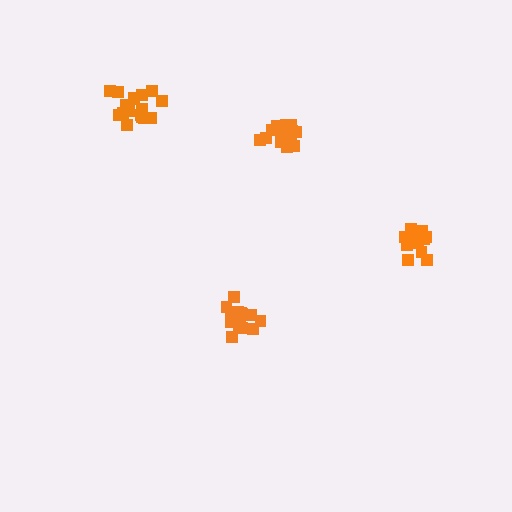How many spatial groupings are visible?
There are 4 spatial groupings.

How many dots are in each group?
Group 1: 14 dots, Group 2: 18 dots, Group 3: 18 dots, Group 4: 16 dots (66 total).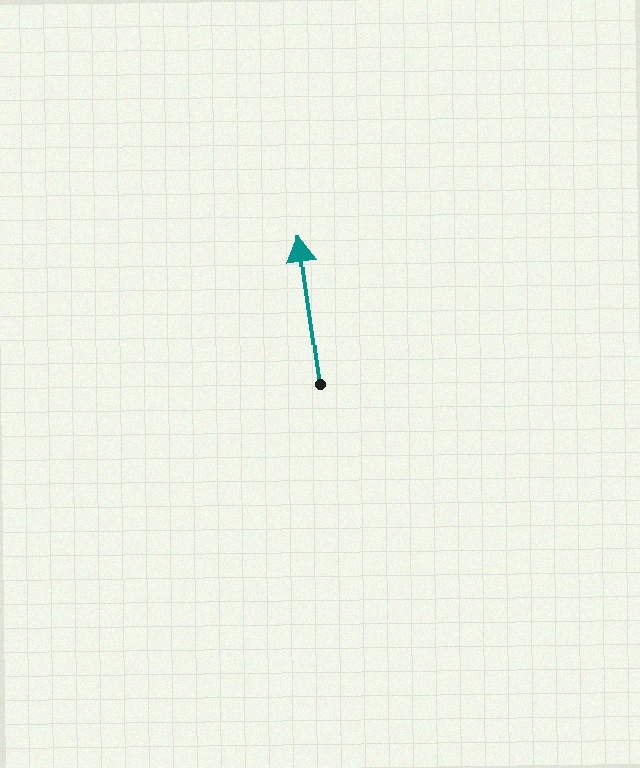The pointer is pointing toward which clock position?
Roughly 12 o'clock.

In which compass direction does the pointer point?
North.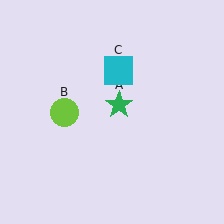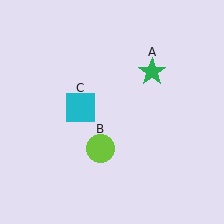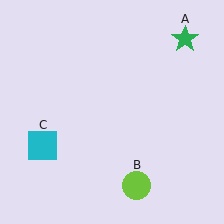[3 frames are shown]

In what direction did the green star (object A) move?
The green star (object A) moved up and to the right.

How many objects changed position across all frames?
3 objects changed position: green star (object A), lime circle (object B), cyan square (object C).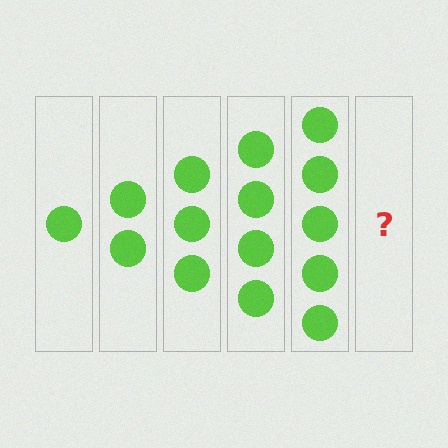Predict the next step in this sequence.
The next step is 6 circles.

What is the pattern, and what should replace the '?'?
The pattern is that each step adds one more circle. The '?' should be 6 circles.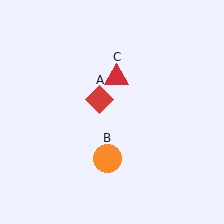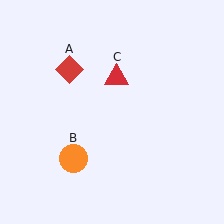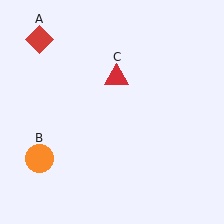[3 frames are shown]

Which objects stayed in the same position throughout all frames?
Red triangle (object C) remained stationary.